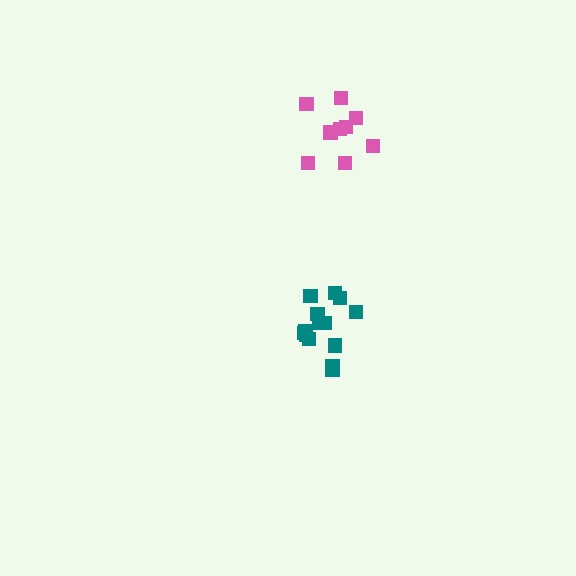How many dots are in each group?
Group 1: 9 dots, Group 2: 15 dots (24 total).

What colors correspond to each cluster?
The clusters are colored: pink, teal.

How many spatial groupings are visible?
There are 2 spatial groupings.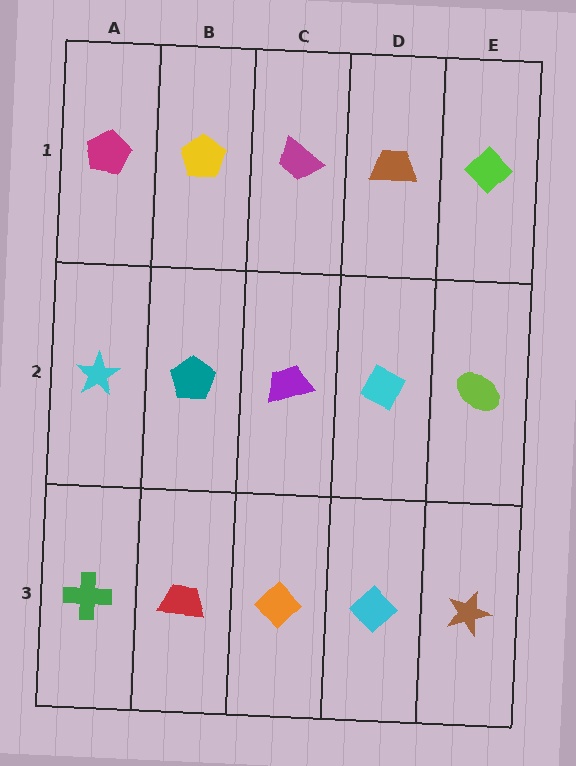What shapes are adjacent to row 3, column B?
A teal pentagon (row 2, column B), a green cross (row 3, column A), an orange diamond (row 3, column C).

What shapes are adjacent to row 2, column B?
A yellow pentagon (row 1, column B), a red trapezoid (row 3, column B), a cyan star (row 2, column A), a purple trapezoid (row 2, column C).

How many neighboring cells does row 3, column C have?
3.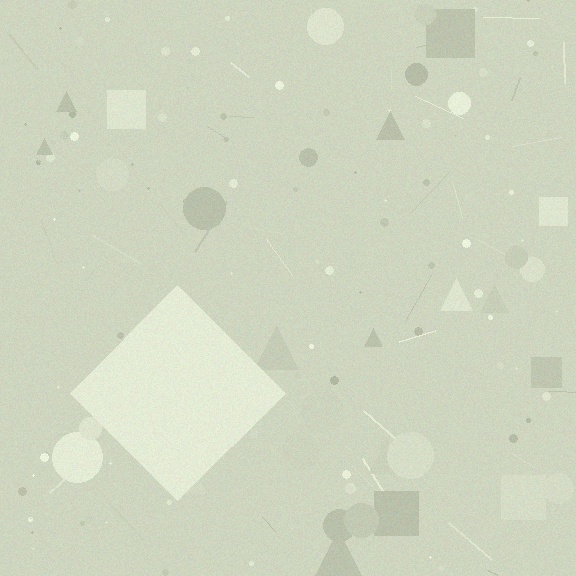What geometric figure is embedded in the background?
A diamond is embedded in the background.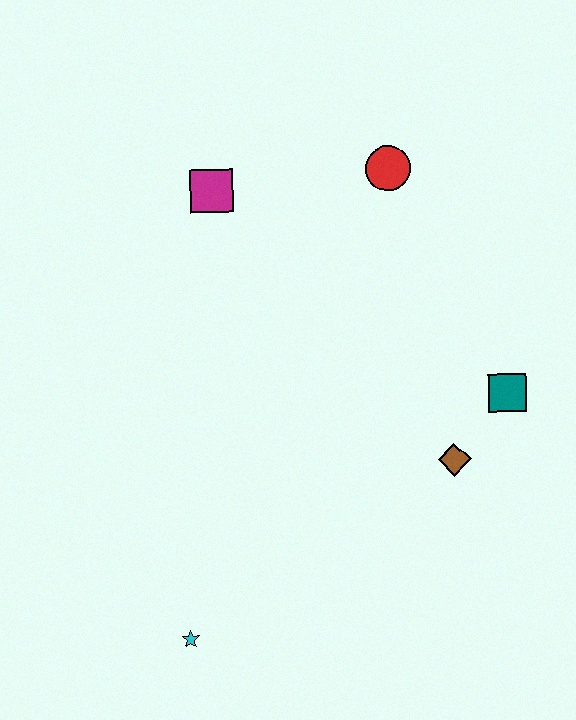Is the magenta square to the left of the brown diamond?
Yes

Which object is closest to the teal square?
The brown diamond is closest to the teal square.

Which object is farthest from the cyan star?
The red circle is farthest from the cyan star.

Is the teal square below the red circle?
Yes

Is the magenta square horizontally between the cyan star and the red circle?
Yes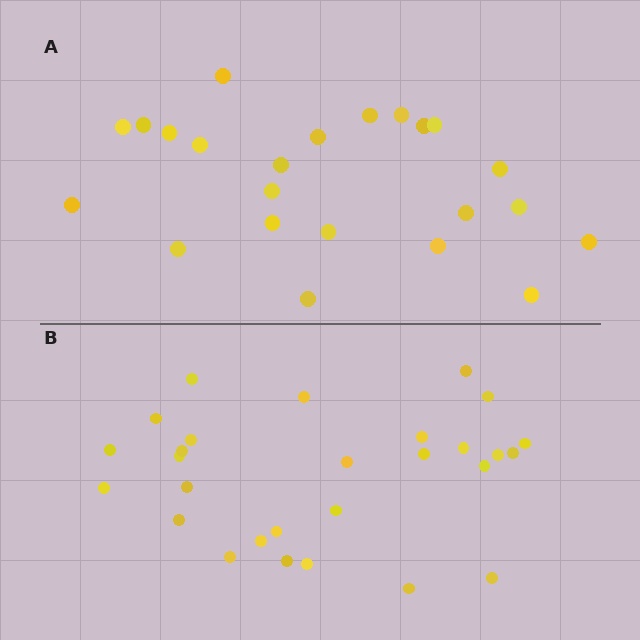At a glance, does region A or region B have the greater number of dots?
Region B (the bottom region) has more dots.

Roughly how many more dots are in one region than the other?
Region B has about 5 more dots than region A.